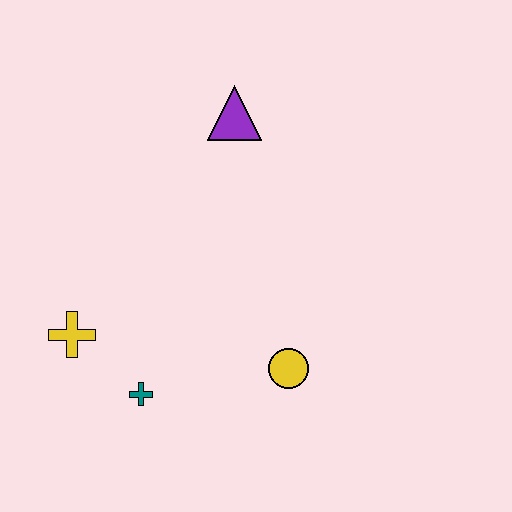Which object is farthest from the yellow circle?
The purple triangle is farthest from the yellow circle.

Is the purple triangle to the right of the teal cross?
Yes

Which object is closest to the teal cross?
The yellow cross is closest to the teal cross.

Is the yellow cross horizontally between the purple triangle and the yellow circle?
No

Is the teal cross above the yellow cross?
No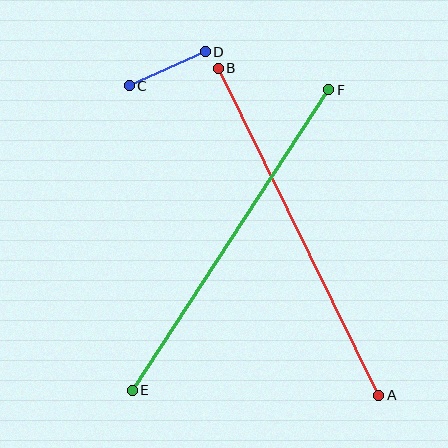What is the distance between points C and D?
The distance is approximately 83 pixels.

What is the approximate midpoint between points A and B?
The midpoint is at approximately (298, 232) pixels.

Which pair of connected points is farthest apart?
Points A and B are farthest apart.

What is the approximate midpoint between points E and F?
The midpoint is at approximately (231, 240) pixels.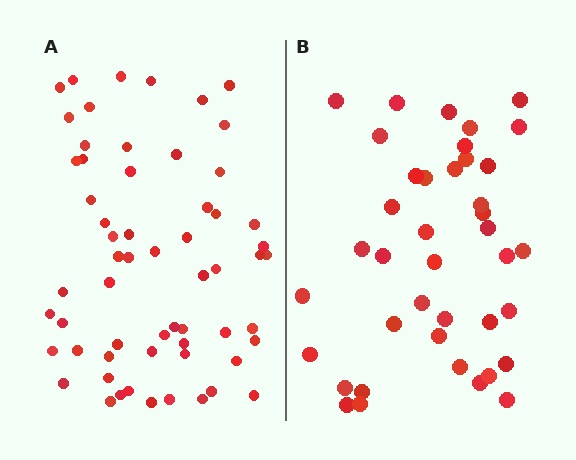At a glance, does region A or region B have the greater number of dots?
Region A (the left region) has more dots.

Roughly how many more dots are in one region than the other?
Region A has approximately 20 more dots than region B.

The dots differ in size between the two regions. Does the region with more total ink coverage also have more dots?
No. Region B has more total ink coverage because its dots are larger, but region A actually contains more individual dots. Total area can be misleading — the number of items is what matters here.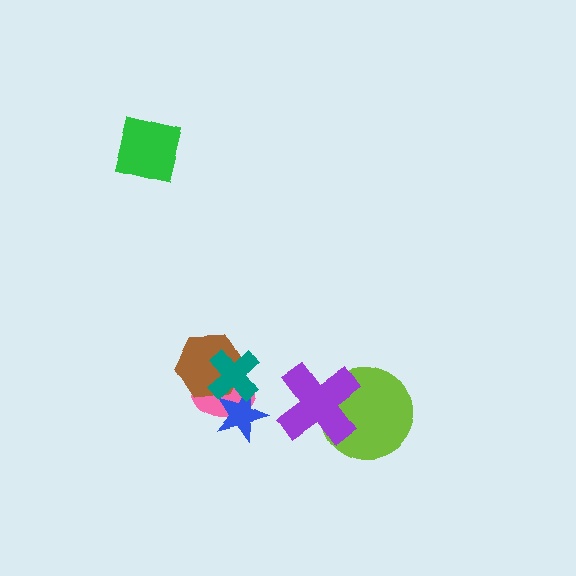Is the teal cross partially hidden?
No, no other shape covers it.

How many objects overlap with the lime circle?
1 object overlaps with the lime circle.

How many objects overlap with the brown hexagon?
2 objects overlap with the brown hexagon.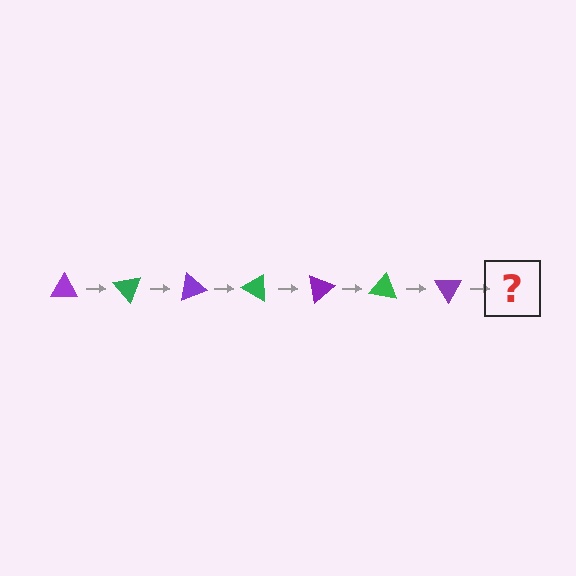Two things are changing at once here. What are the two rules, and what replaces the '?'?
The two rules are that it rotates 50 degrees each step and the color cycles through purple and green. The '?' should be a green triangle, rotated 350 degrees from the start.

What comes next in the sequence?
The next element should be a green triangle, rotated 350 degrees from the start.